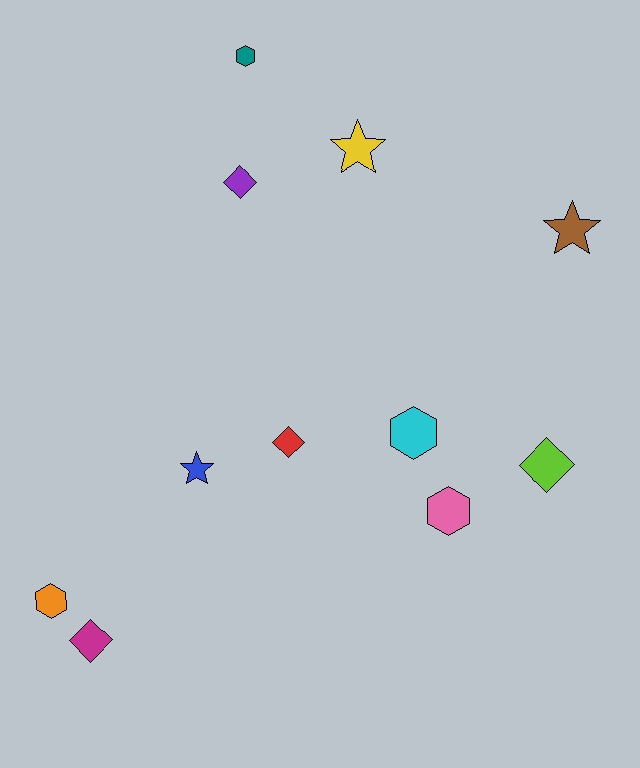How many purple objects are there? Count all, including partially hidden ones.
There is 1 purple object.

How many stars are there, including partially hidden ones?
There are 3 stars.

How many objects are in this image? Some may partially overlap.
There are 11 objects.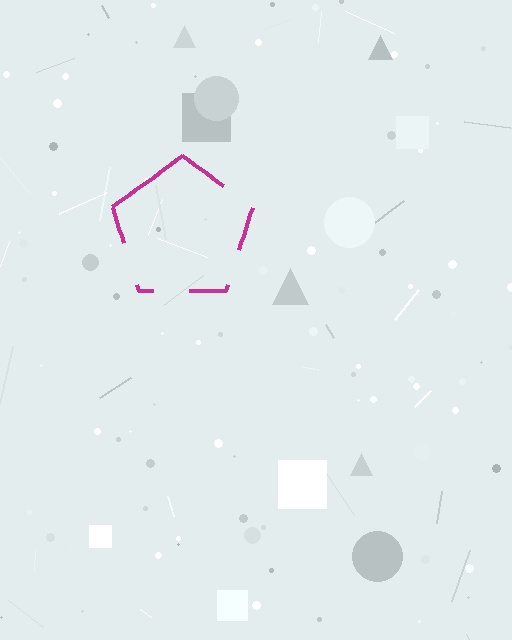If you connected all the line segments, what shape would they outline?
They would outline a pentagon.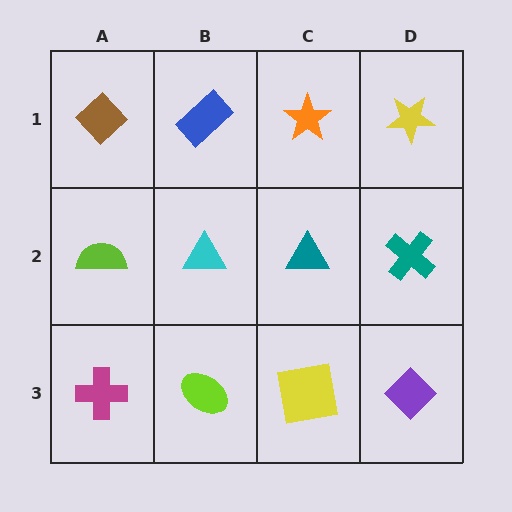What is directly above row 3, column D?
A teal cross.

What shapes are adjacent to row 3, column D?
A teal cross (row 2, column D), a yellow square (row 3, column C).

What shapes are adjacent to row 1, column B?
A cyan triangle (row 2, column B), a brown diamond (row 1, column A), an orange star (row 1, column C).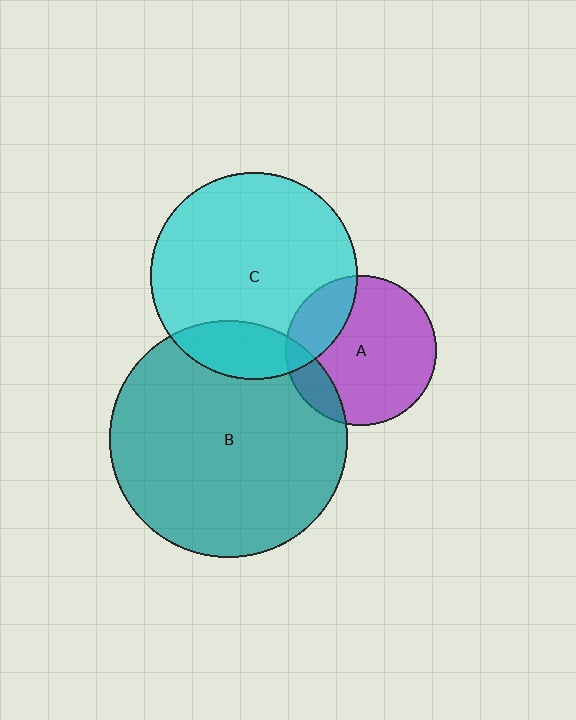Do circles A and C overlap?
Yes.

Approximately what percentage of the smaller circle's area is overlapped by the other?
Approximately 25%.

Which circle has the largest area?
Circle B (teal).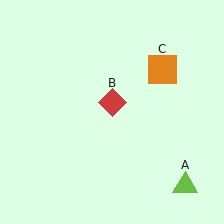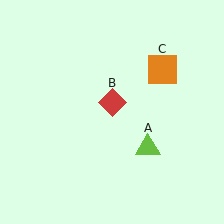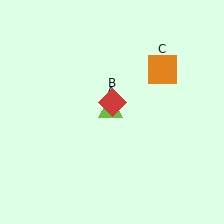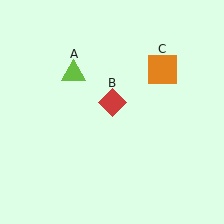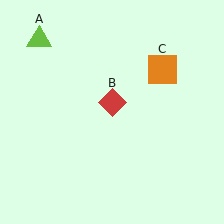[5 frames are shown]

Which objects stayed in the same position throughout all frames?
Red diamond (object B) and orange square (object C) remained stationary.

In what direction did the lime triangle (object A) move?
The lime triangle (object A) moved up and to the left.